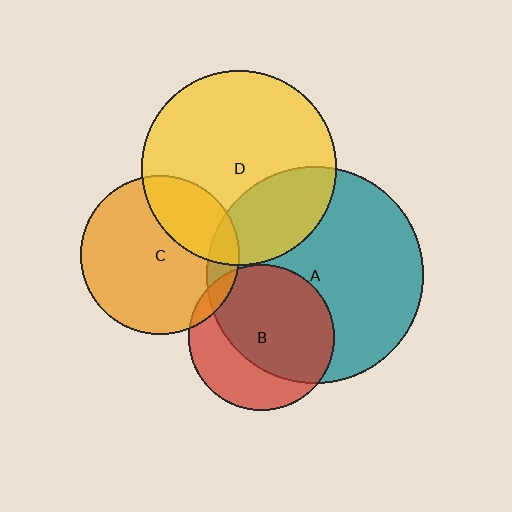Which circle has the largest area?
Circle A (teal).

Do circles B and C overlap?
Yes.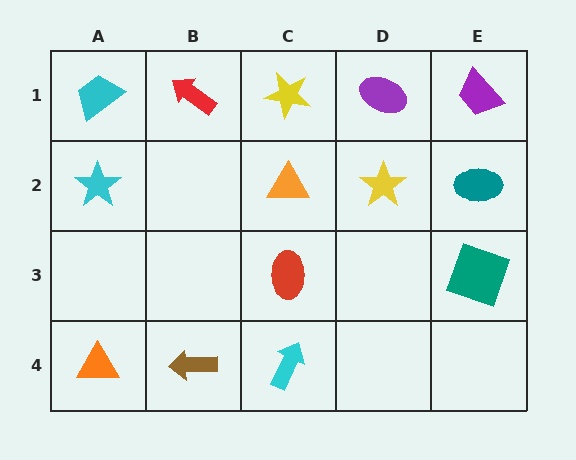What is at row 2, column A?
A cyan star.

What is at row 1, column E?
A purple trapezoid.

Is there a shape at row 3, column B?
No, that cell is empty.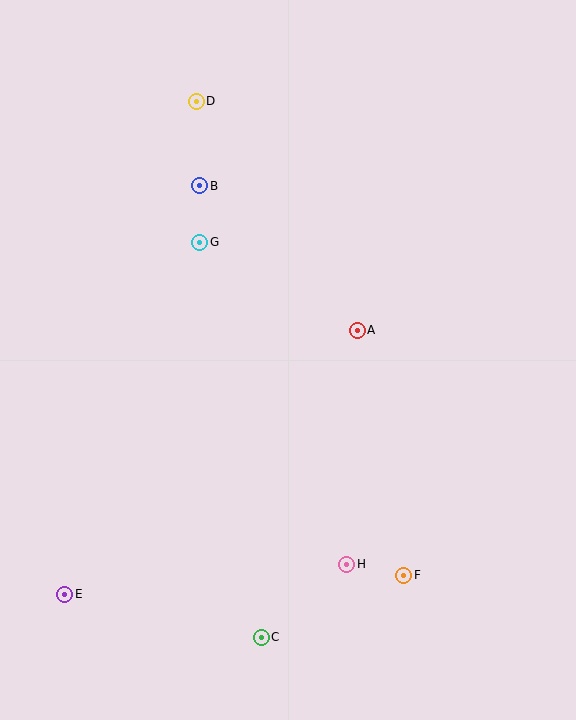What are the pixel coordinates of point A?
Point A is at (357, 330).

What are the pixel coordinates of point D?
Point D is at (196, 101).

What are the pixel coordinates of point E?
Point E is at (65, 594).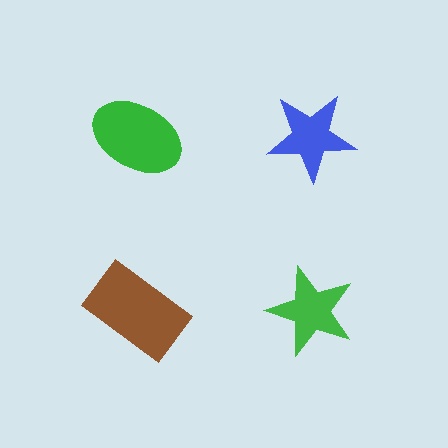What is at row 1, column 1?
A green ellipse.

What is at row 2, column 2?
A green star.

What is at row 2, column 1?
A brown rectangle.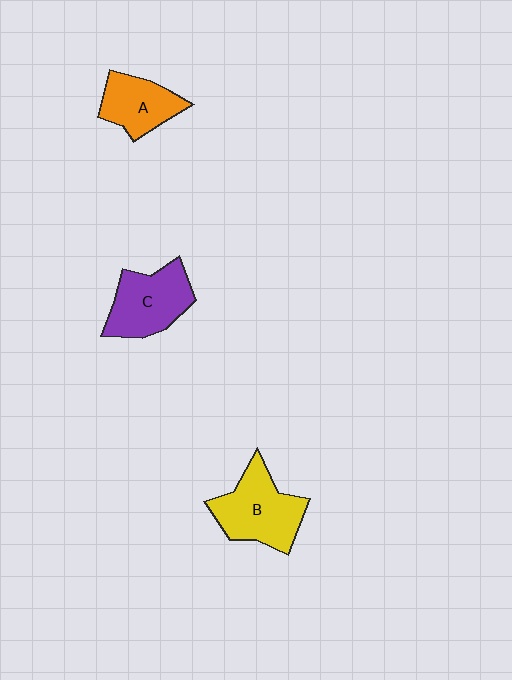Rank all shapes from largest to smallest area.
From largest to smallest: B (yellow), C (purple), A (orange).